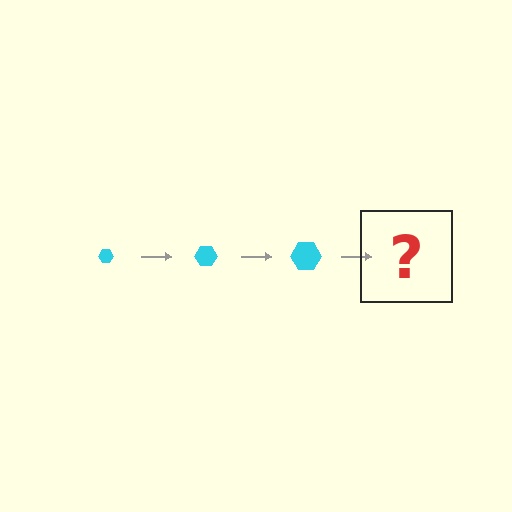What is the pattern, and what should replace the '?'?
The pattern is that the hexagon gets progressively larger each step. The '?' should be a cyan hexagon, larger than the previous one.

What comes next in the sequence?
The next element should be a cyan hexagon, larger than the previous one.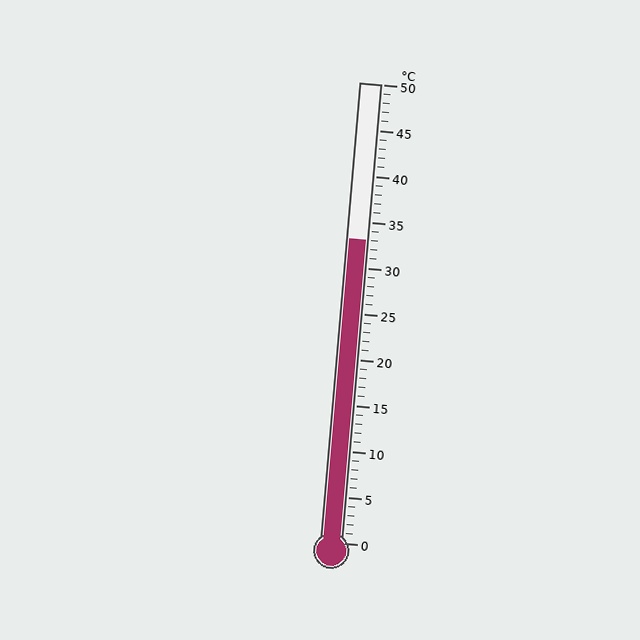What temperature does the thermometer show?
The thermometer shows approximately 33°C.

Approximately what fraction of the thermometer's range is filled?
The thermometer is filled to approximately 65% of its range.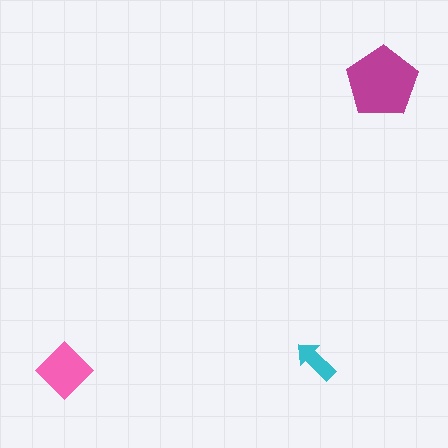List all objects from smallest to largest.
The cyan arrow, the pink diamond, the magenta pentagon.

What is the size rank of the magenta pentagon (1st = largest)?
1st.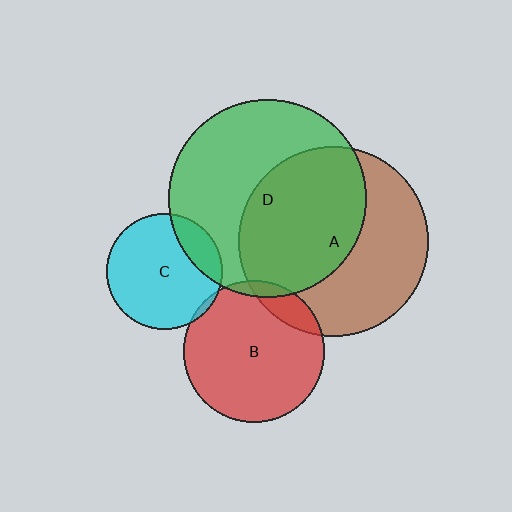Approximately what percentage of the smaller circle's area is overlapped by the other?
Approximately 5%.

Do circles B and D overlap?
Yes.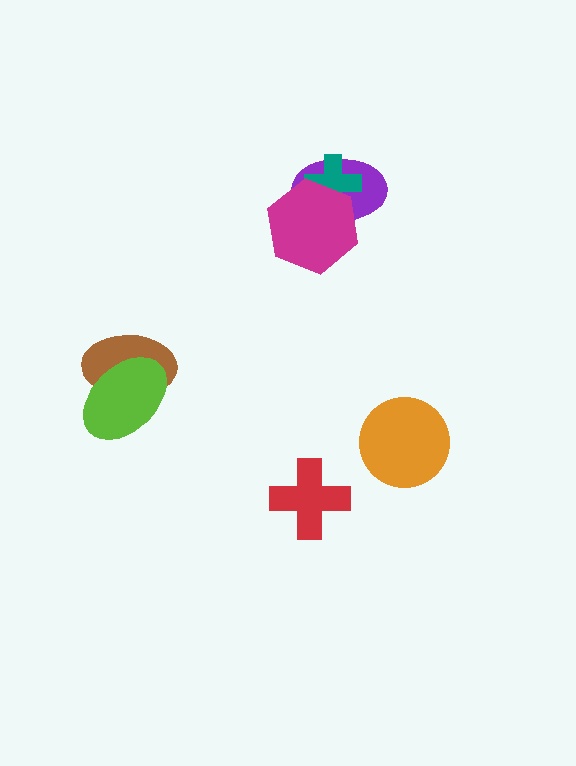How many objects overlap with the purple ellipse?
2 objects overlap with the purple ellipse.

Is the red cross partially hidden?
No, no other shape covers it.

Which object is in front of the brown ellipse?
The lime ellipse is in front of the brown ellipse.